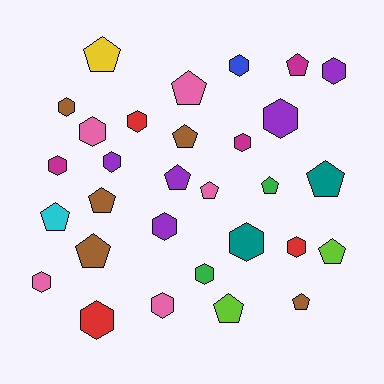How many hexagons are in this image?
There are 16 hexagons.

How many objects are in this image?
There are 30 objects.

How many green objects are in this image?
There are 2 green objects.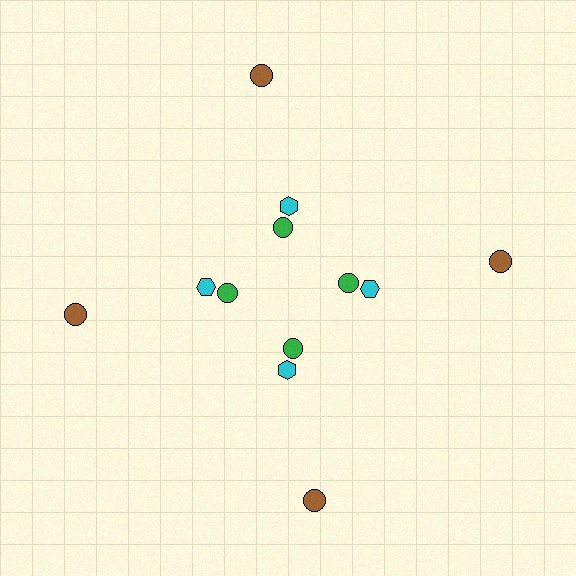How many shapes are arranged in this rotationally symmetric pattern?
There are 12 shapes, arranged in 4 groups of 3.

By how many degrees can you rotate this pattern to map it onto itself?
The pattern maps onto itself every 90 degrees of rotation.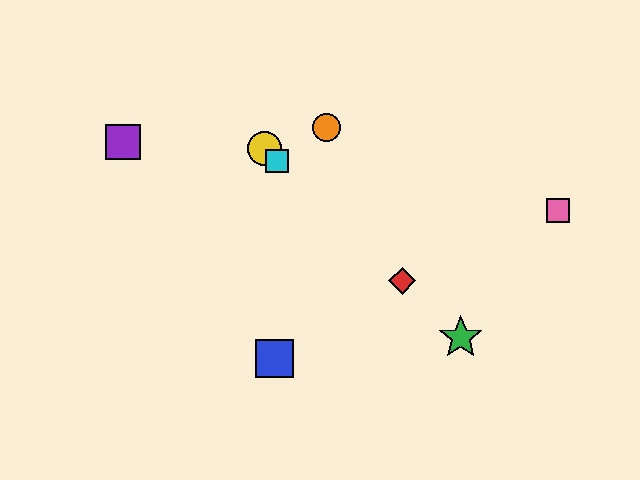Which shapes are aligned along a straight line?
The red diamond, the green star, the yellow circle, the cyan square are aligned along a straight line.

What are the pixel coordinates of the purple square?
The purple square is at (123, 142).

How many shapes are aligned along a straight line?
4 shapes (the red diamond, the green star, the yellow circle, the cyan square) are aligned along a straight line.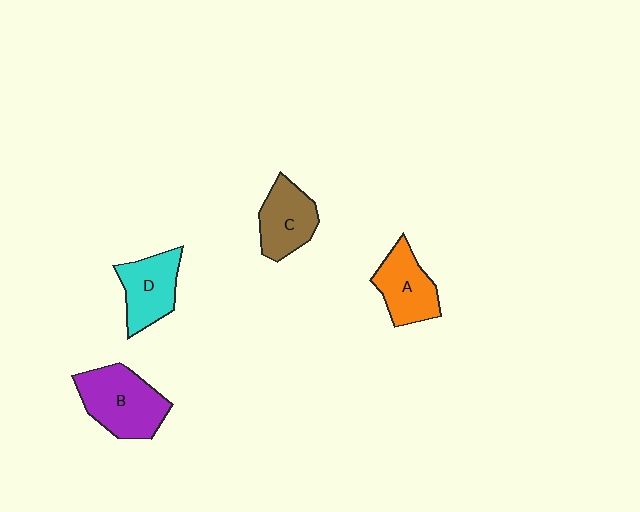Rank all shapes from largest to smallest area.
From largest to smallest: B (purple), A (orange), D (cyan), C (brown).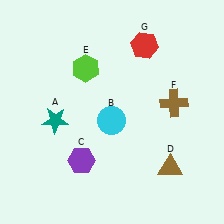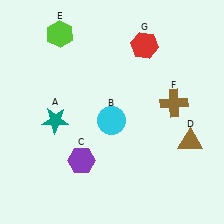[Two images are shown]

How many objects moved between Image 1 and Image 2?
2 objects moved between the two images.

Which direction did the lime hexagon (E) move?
The lime hexagon (E) moved up.